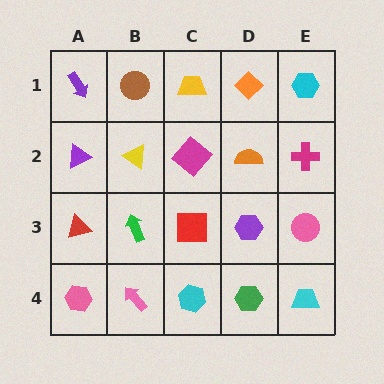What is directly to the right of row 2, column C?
An orange semicircle.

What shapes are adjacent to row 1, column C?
A magenta diamond (row 2, column C), a brown circle (row 1, column B), an orange diamond (row 1, column D).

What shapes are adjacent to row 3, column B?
A yellow triangle (row 2, column B), a pink arrow (row 4, column B), a red triangle (row 3, column A), a red square (row 3, column C).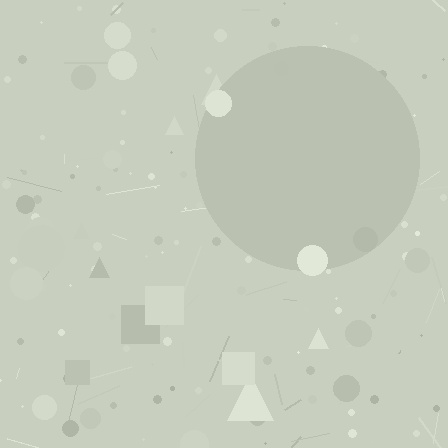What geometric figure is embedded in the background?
A circle is embedded in the background.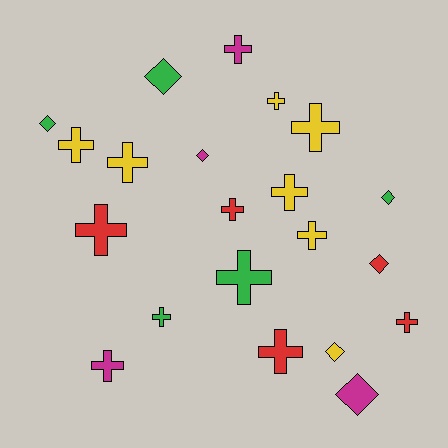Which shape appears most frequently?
Cross, with 14 objects.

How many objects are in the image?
There are 21 objects.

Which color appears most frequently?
Yellow, with 7 objects.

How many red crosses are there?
There are 4 red crosses.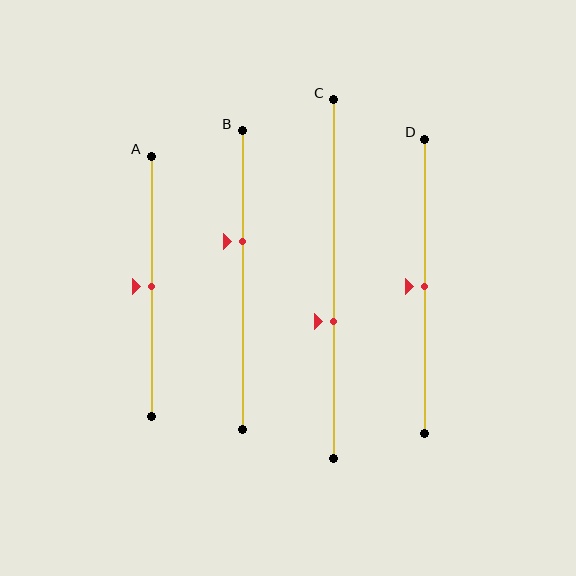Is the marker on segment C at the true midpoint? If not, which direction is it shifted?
No, the marker on segment C is shifted downward by about 12% of the segment length.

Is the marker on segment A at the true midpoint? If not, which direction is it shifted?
Yes, the marker on segment A is at the true midpoint.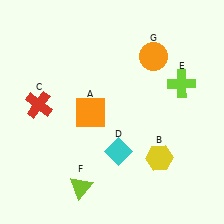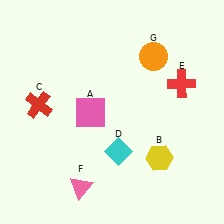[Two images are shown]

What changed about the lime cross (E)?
In Image 1, E is lime. In Image 2, it changed to red.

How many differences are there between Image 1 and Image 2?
There are 3 differences between the two images.